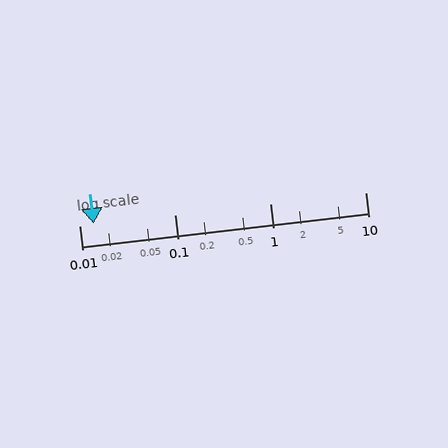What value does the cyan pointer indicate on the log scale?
The pointer indicates approximately 0.014.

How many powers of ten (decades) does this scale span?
The scale spans 3 decades, from 0.01 to 10.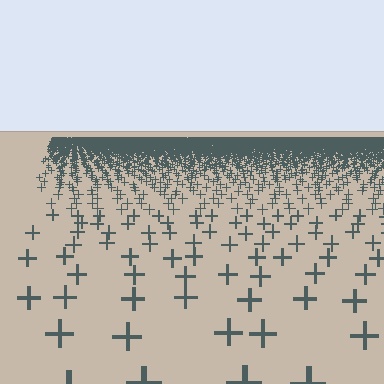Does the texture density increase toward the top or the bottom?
Density increases toward the top.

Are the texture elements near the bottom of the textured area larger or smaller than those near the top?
Larger. Near the bottom, elements are closer to the viewer and appear at a bigger on-screen size.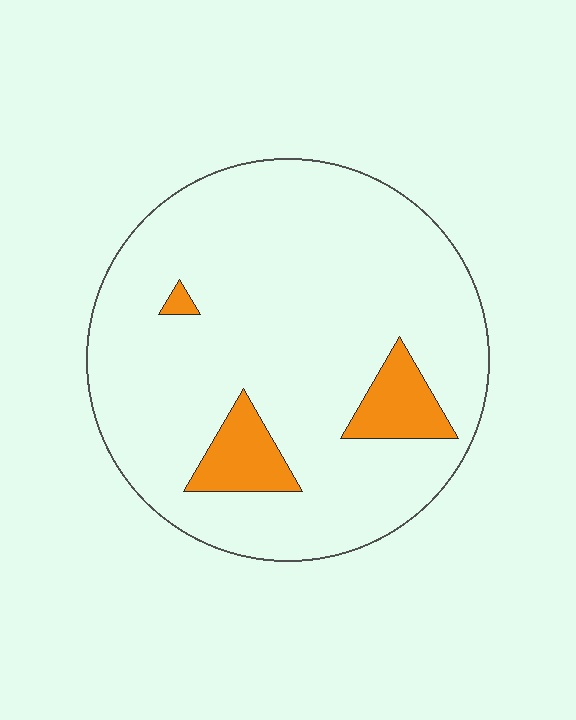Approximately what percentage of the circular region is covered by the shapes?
Approximately 10%.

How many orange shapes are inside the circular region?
3.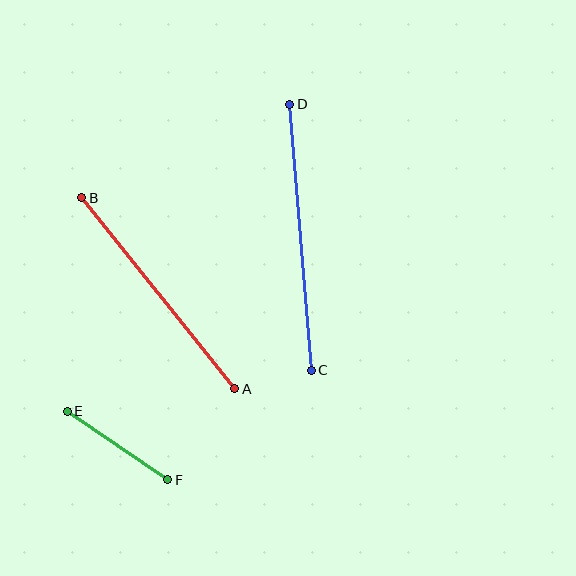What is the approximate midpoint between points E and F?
The midpoint is at approximately (118, 445) pixels.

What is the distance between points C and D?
The distance is approximately 267 pixels.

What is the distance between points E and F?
The distance is approximately 122 pixels.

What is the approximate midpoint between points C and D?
The midpoint is at approximately (300, 237) pixels.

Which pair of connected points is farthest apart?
Points C and D are farthest apart.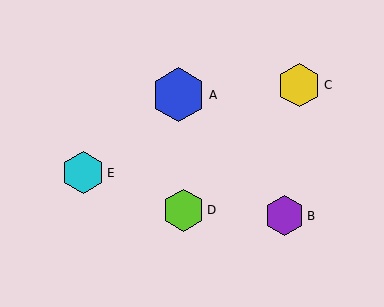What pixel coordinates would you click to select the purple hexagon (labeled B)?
Click at (285, 216) to select the purple hexagon B.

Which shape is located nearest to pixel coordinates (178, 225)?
The lime hexagon (labeled D) at (183, 210) is nearest to that location.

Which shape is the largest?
The blue hexagon (labeled A) is the largest.